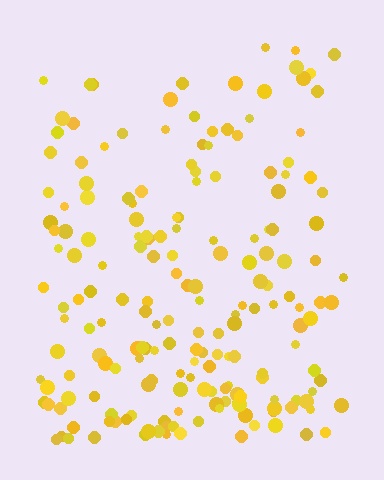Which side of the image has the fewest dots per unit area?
The top.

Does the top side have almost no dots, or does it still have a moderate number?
Still a moderate number, just noticeably fewer than the bottom.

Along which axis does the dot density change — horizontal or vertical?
Vertical.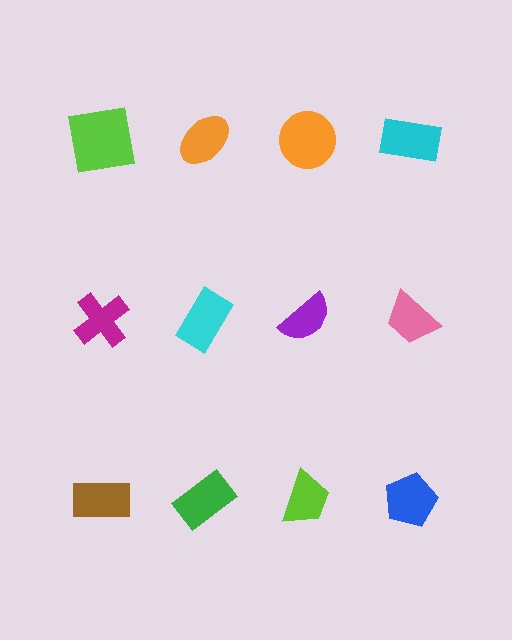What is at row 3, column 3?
A lime trapezoid.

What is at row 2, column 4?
A pink trapezoid.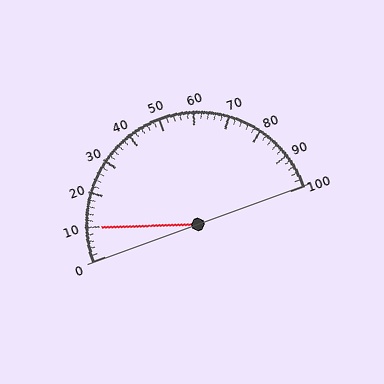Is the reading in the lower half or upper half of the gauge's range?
The reading is in the lower half of the range (0 to 100).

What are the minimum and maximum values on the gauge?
The gauge ranges from 0 to 100.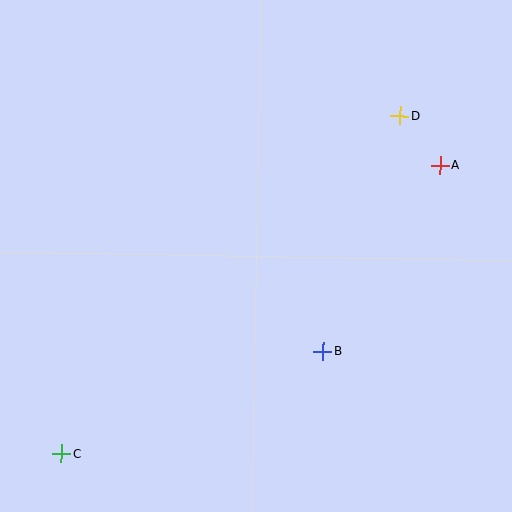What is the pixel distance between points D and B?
The distance between D and B is 248 pixels.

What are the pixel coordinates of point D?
Point D is at (400, 116).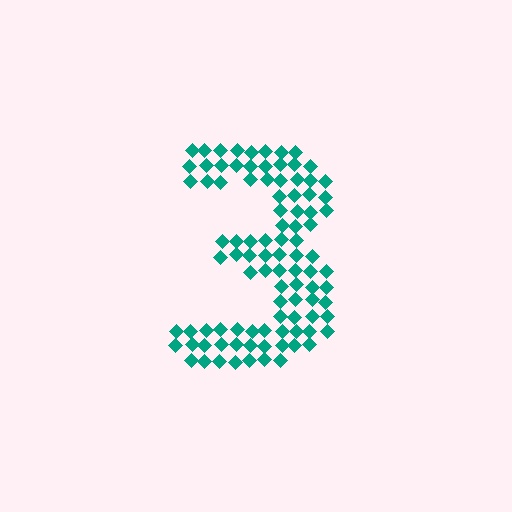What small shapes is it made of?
It is made of small diamonds.